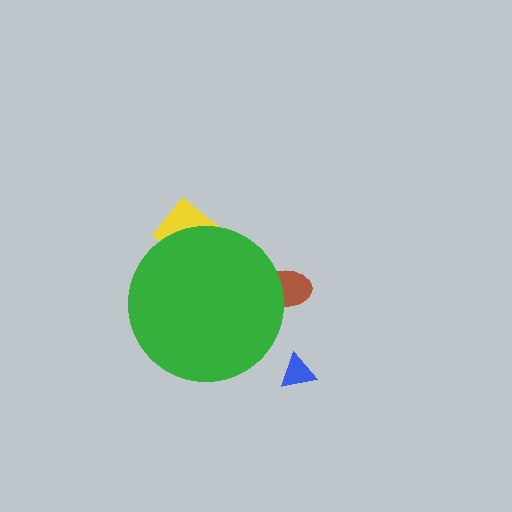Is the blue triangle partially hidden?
No, the blue triangle is fully visible.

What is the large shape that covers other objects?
A green circle.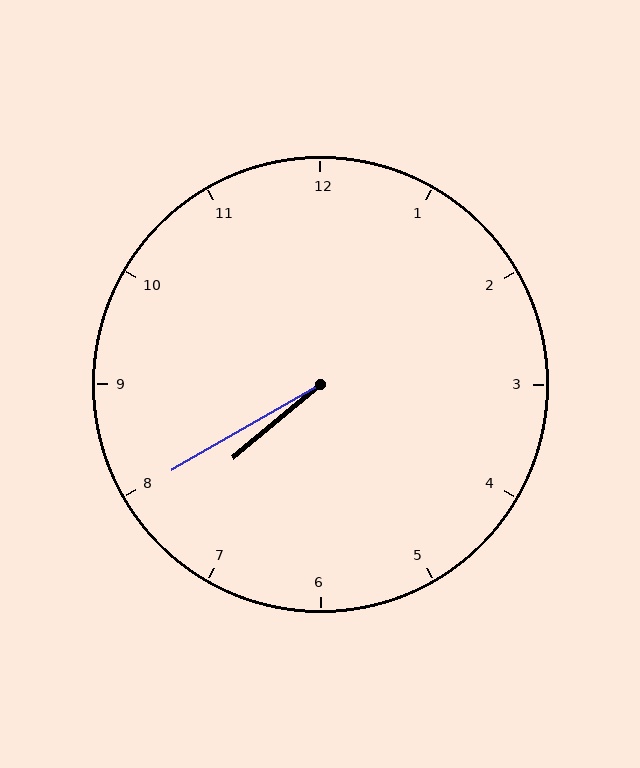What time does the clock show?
7:40.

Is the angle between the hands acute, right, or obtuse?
It is acute.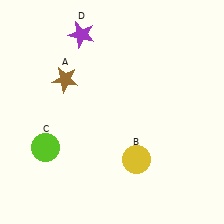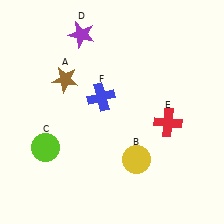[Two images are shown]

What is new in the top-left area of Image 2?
A blue cross (F) was added in the top-left area of Image 2.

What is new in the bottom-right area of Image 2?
A red cross (E) was added in the bottom-right area of Image 2.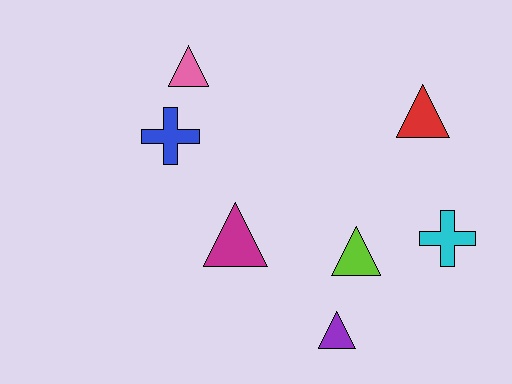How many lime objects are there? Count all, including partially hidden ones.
There is 1 lime object.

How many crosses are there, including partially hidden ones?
There are 2 crosses.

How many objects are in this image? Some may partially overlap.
There are 7 objects.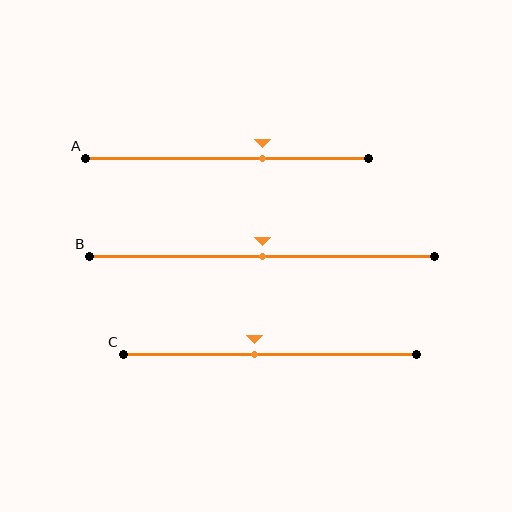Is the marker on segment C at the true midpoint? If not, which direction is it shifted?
No, the marker on segment C is shifted to the left by about 5% of the segment length.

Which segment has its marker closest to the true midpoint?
Segment B has its marker closest to the true midpoint.